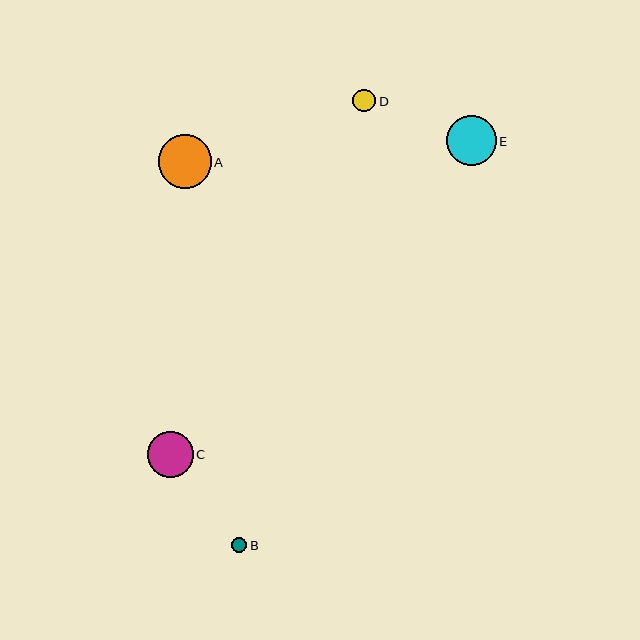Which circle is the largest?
Circle A is the largest with a size of approximately 53 pixels.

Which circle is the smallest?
Circle B is the smallest with a size of approximately 16 pixels.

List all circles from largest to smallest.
From largest to smallest: A, E, C, D, B.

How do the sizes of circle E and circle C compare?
Circle E and circle C are approximately the same size.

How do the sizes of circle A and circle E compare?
Circle A and circle E are approximately the same size.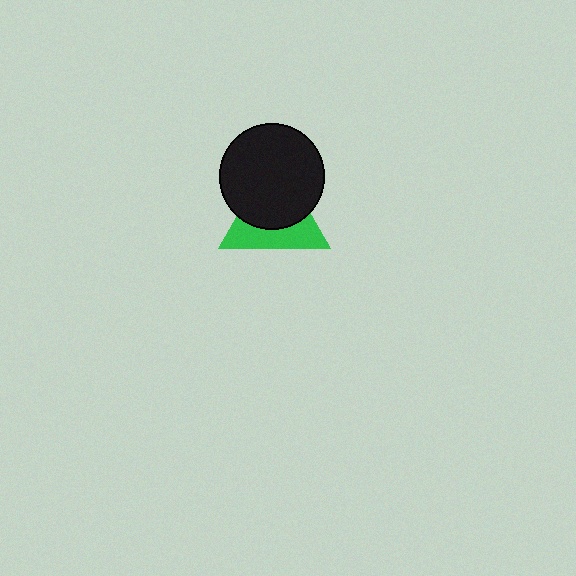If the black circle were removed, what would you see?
You would see the complete green triangle.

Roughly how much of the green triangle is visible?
A small part of it is visible (roughly 44%).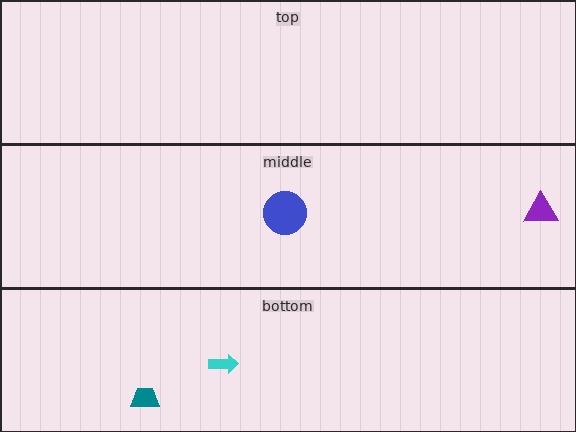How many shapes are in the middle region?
2.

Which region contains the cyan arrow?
The bottom region.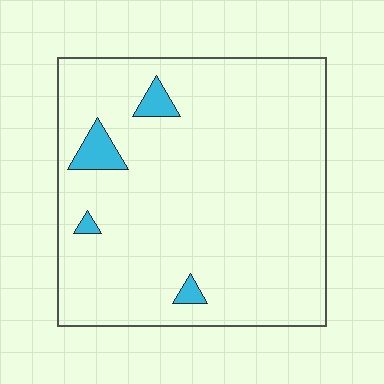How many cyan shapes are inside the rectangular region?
4.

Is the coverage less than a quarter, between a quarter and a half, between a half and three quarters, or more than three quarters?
Less than a quarter.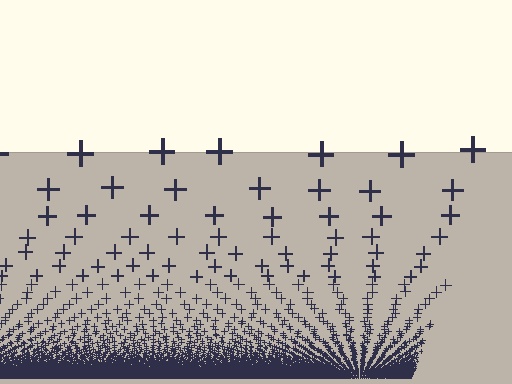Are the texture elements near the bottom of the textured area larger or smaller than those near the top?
Smaller. The gradient is inverted — elements near the bottom are smaller and denser.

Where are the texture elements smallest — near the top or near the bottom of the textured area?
Near the bottom.